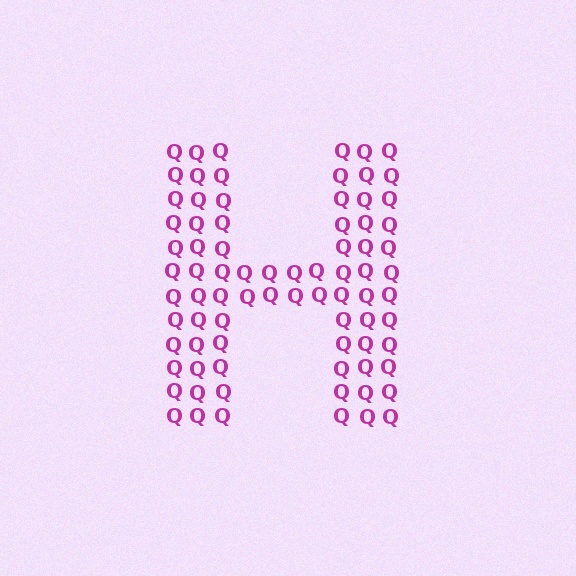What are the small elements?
The small elements are letter Q's.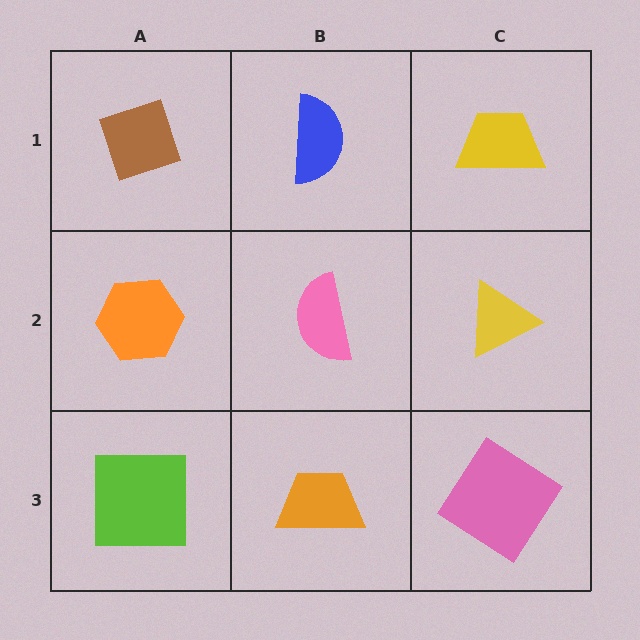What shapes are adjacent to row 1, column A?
An orange hexagon (row 2, column A), a blue semicircle (row 1, column B).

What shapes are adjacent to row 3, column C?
A yellow triangle (row 2, column C), an orange trapezoid (row 3, column B).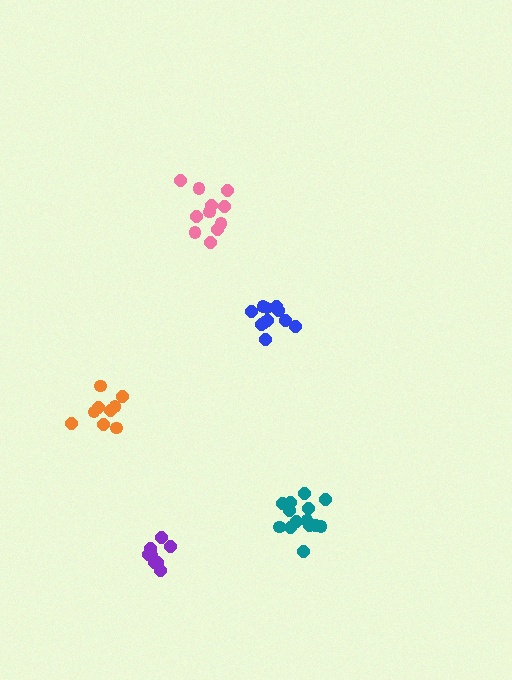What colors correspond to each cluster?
The clusters are colored: purple, pink, blue, teal, orange.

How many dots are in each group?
Group 1: 8 dots, Group 2: 11 dots, Group 3: 11 dots, Group 4: 14 dots, Group 5: 9 dots (53 total).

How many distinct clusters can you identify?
There are 5 distinct clusters.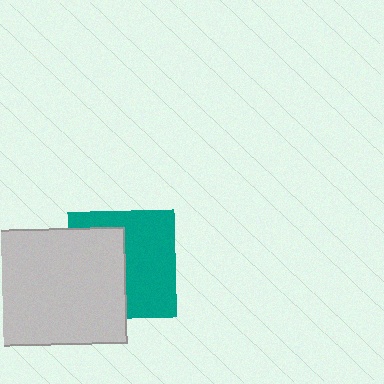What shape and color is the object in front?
The object in front is a light gray rectangle.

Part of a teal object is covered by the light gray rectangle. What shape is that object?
It is a square.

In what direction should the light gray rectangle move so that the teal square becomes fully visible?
The light gray rectangle should move left. That is the shortest direction to clear the overlap and leave the teal square fully visible.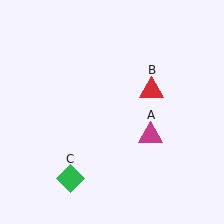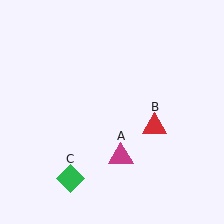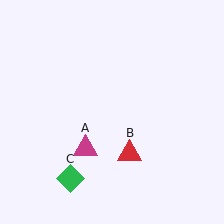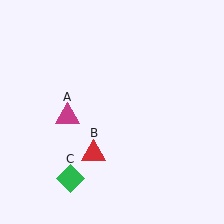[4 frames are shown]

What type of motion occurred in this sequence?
The magenta triangle (object A), red triangle (object B) rotated clockwise around the center of the scene.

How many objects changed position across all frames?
2 objects changed position: magenta triangle (object A), red triangle (object B).